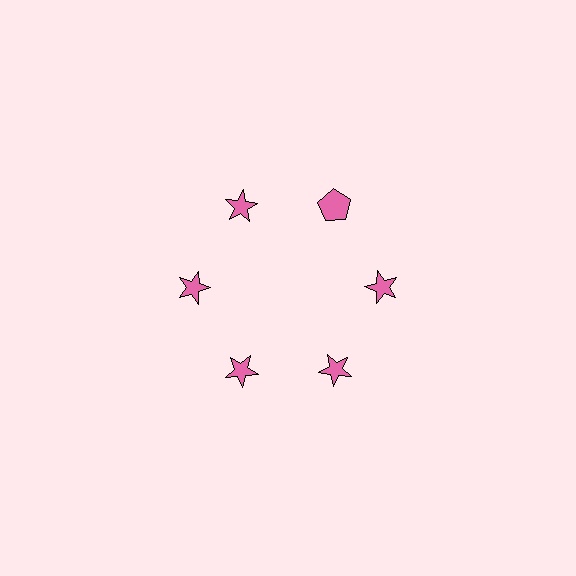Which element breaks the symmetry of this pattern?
The pink pentagon at roughly the 1 o'clock position breaks the symmetry. All other shapes are pink stars.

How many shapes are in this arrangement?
There are 6 shapes arranged in a ring pattern.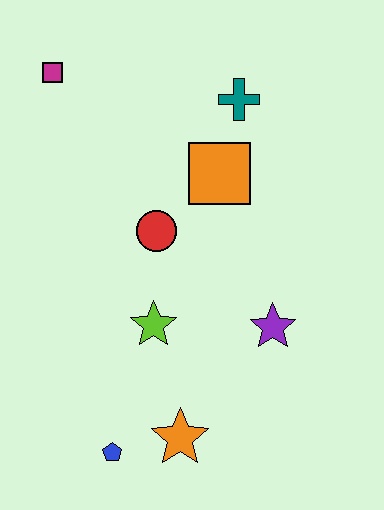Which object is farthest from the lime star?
The magenta square is farthest from the lime star.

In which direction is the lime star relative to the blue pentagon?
The lime star is above the blue pentagon.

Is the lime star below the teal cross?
Yes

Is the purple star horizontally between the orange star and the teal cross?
No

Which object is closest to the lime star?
The red circle is closest to the lime star.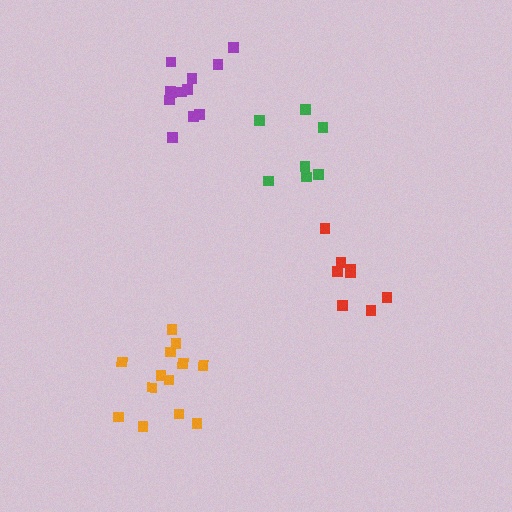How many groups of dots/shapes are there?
There are 4 groups.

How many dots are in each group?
Group 1: 12 dots, Group 2: 7 dots, Group 3: 13 dots, Group 4: 8 dots (40 total).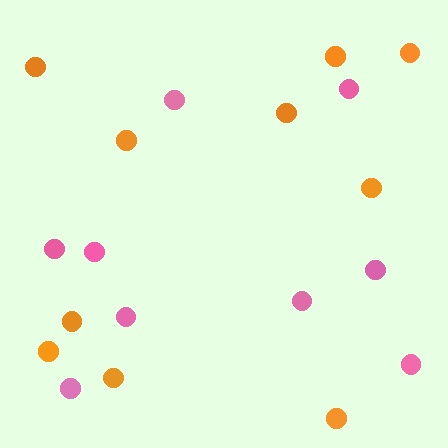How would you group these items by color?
There are 2 groups: one group of pink circles (9) and one group of orange circles (10).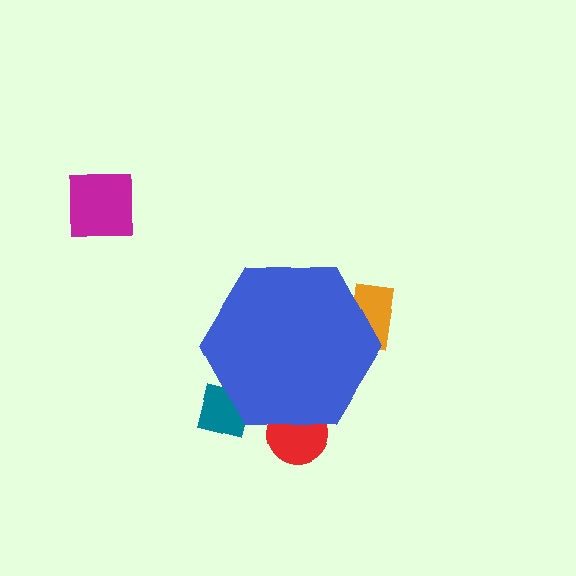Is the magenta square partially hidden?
No, the magenta square is fully visible.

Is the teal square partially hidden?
Yes, the teal square is partially hidden behind the blue hexagon.